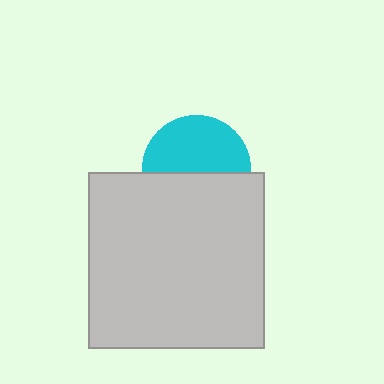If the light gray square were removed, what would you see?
You would see the complete cyan circle.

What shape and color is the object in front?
The object in front is a light gray square.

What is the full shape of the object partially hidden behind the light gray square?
The partially hidden object is a cyan circle.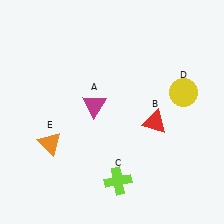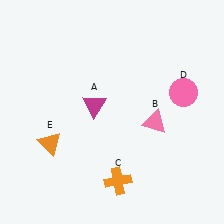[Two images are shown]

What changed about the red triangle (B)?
In Image 1, B is red. In Image 2, it changed to pink.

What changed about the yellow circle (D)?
In Image 1, D is yellow. In Image 2, it changed to pink.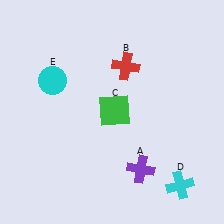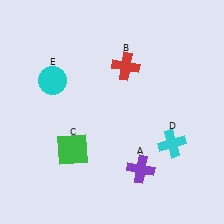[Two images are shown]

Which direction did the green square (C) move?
The green square (C) moved left.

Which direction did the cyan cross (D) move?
The cyan cross (D) moved up.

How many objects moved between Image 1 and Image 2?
2 objects moved between the two images.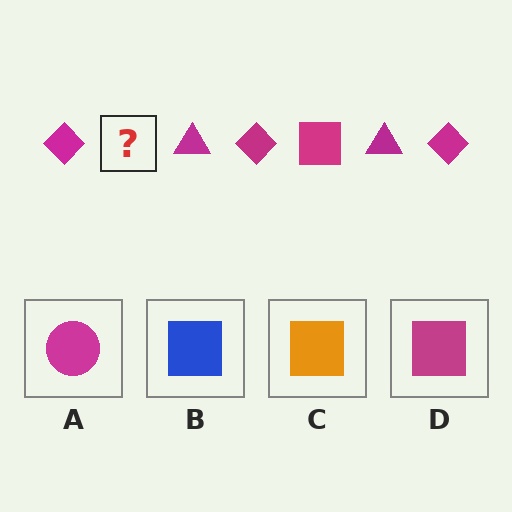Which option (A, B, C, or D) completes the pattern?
D.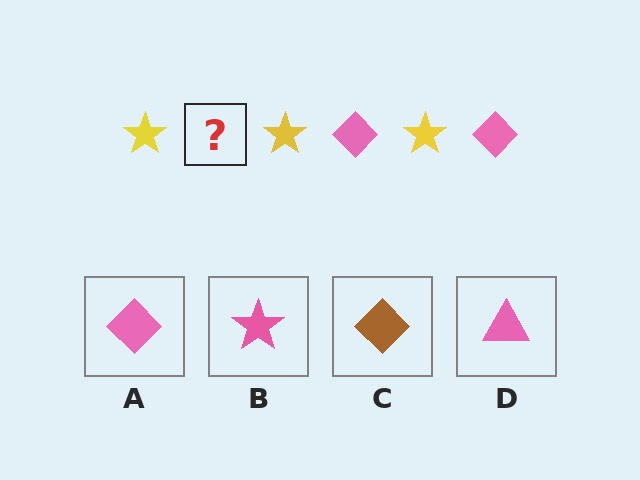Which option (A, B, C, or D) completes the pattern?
A.